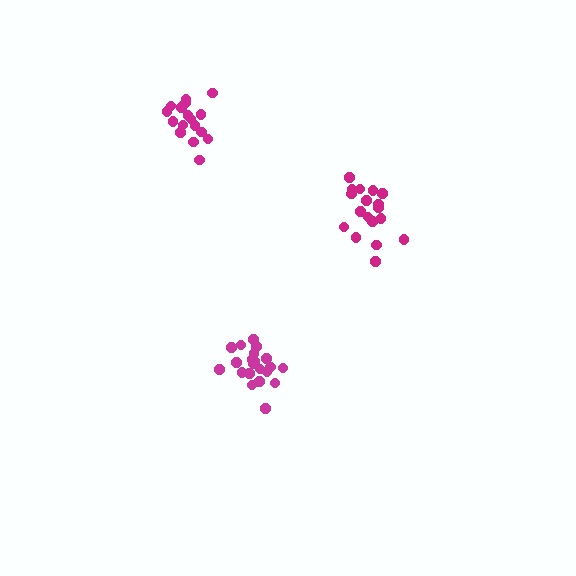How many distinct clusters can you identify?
There are 3 distinct clusters.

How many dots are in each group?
Group 1: 18 dots, Group 2: 21 dots, Group 3: 17 dots (56 total).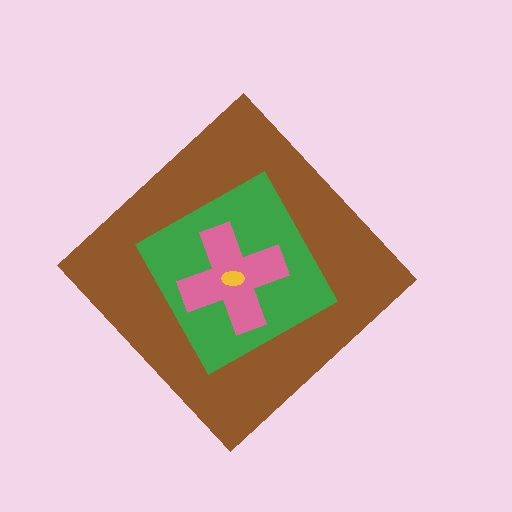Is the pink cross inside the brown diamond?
Yes.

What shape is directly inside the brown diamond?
The green square.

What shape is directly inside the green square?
The pink cross.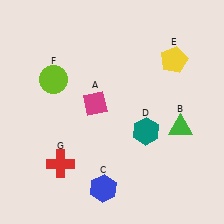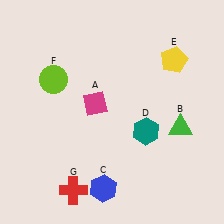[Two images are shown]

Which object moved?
The red cross (G) moved down.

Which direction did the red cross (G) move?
The red cross (G) moved down.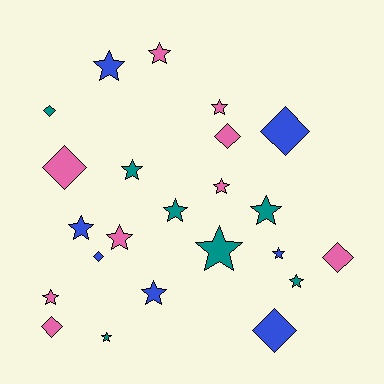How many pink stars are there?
There are 5 pink stars.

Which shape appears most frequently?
Star, with 15 objects.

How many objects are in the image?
There are 23 objects.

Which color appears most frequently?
Pink, with 9 objects.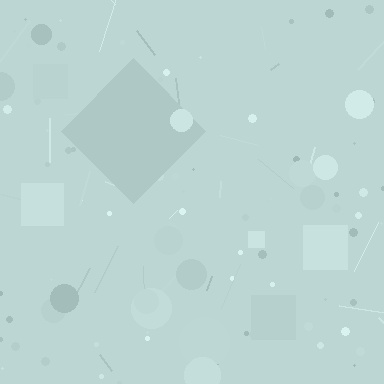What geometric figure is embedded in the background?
A diamond is embedded in the background.